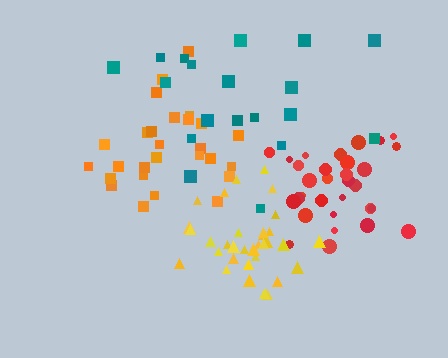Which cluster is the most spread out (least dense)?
Teal.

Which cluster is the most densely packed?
Yellow.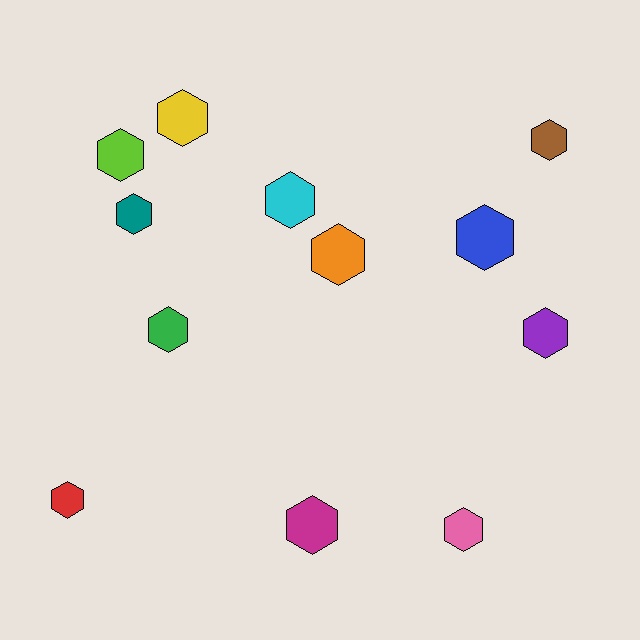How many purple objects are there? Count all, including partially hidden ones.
There is 1 purple object.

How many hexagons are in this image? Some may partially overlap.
There are 12 hexagons.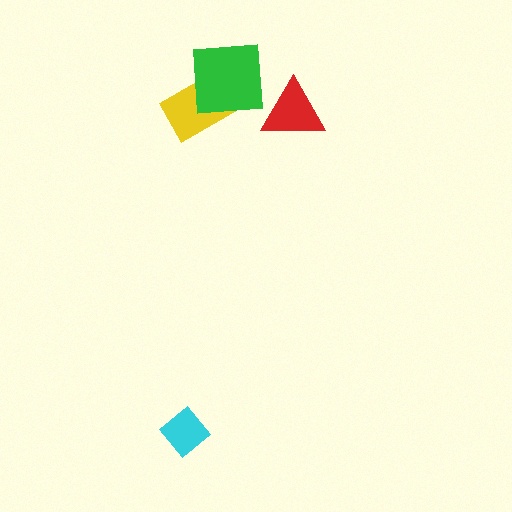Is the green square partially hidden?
No, no other shape covers it.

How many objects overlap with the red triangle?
0 objects overlap with the red triangle.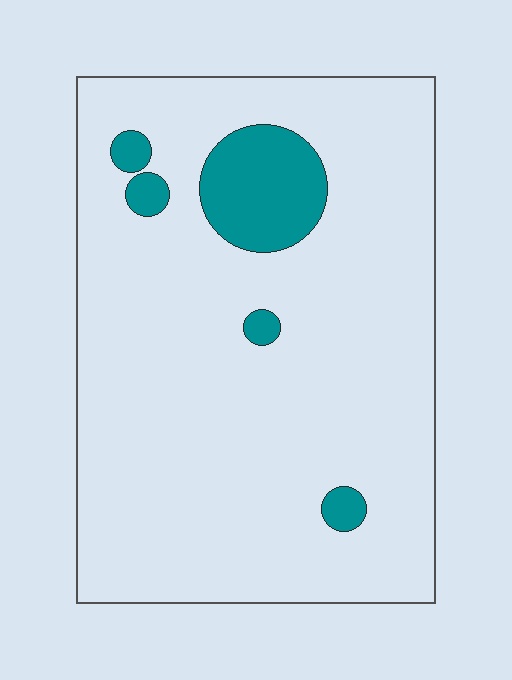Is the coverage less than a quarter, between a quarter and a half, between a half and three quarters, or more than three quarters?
Less than a quarter.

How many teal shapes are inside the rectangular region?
5.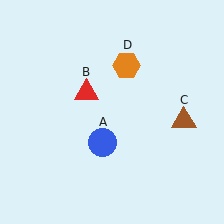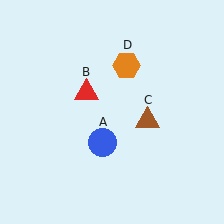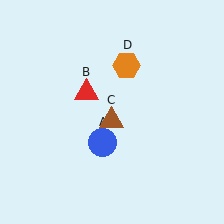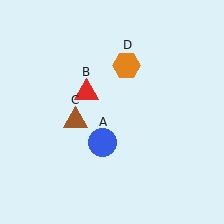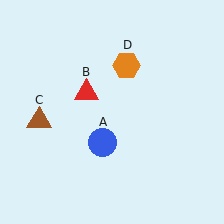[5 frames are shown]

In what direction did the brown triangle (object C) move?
The brown triangle (object C) moved left.